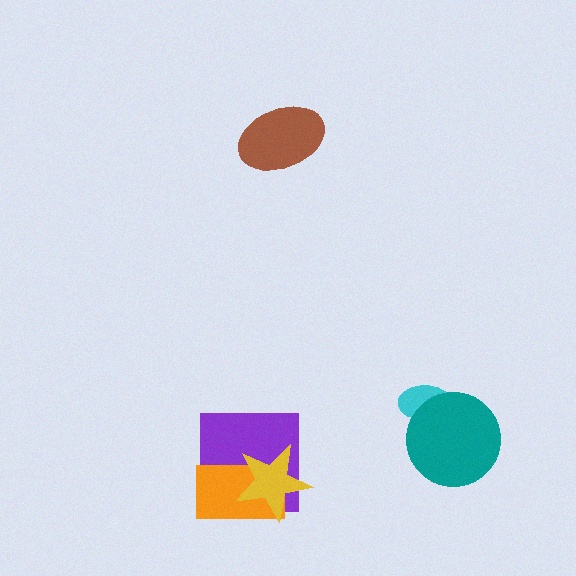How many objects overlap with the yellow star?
2 objects overlap with the yellow star.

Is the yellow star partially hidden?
No, no other shape covers it.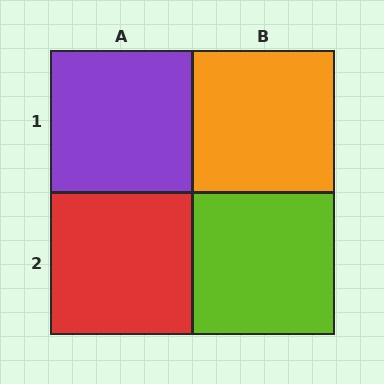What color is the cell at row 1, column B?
Orange.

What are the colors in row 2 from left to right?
Red, lime.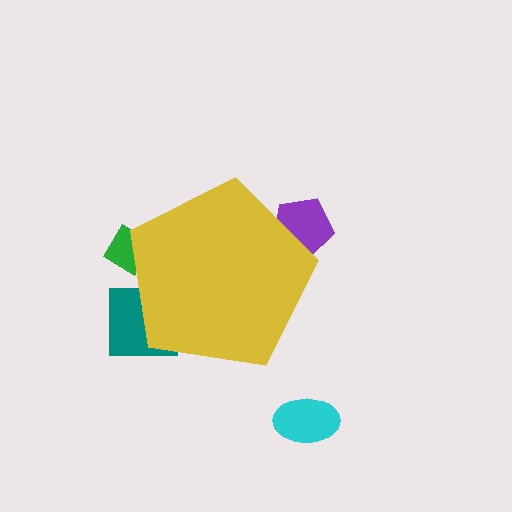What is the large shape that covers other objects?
A yellow pentagon.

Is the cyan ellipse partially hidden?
No, the cyan ellipse is fully visible.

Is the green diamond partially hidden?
Yes, the green diamond is partially hidden behind the yellow pentagon.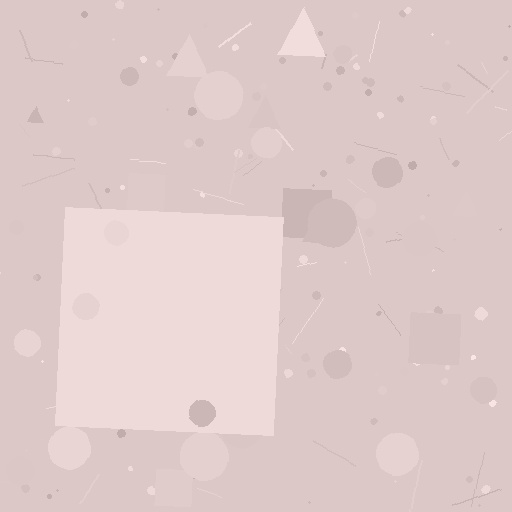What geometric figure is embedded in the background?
A square is embedded in the background.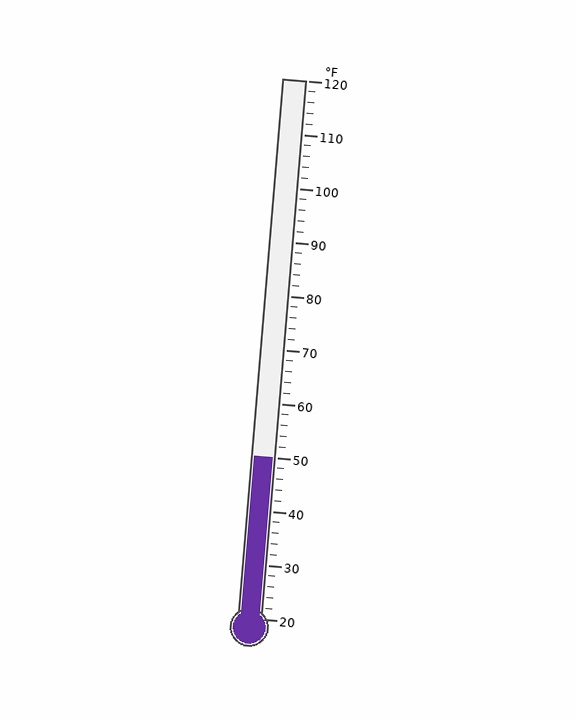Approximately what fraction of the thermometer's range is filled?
The thermometer is filled to approximately 30% of its range.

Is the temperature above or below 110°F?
The temperature is below 110°F.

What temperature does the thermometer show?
The thermometer shows approximately 50°F.